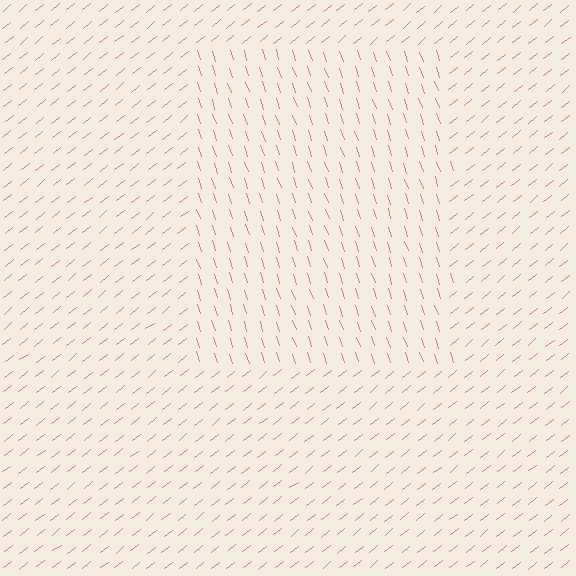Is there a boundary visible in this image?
Yes, there is a texture boundary formed by a change in line orientation.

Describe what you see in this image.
The image is filled with small pink line segments. A rectangle region in the image has lines oriented differently from the surrounding lines, creating a visible texture boundary.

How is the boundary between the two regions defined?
The boundary is defined purely by a change in line orientation (approximately 70 degrees difference). All lines are the same color and thickness.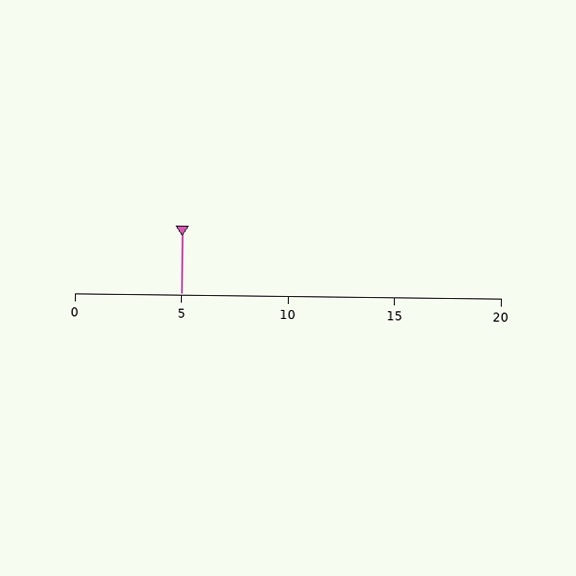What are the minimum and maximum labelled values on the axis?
The axis runs from 0 to 20.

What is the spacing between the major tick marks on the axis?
The major ticks are spaced 5 apart.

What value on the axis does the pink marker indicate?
The marker indicates approximately 5.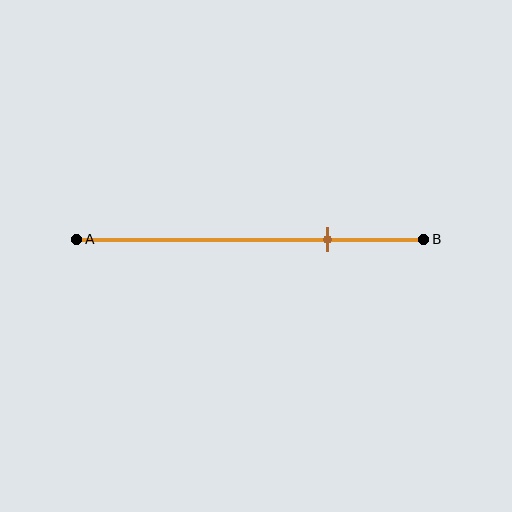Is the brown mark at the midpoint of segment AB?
No, the mark is at about 70% from A, not at the 50% midpoint.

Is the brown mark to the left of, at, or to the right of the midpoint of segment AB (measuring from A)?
The brown mark is to the right of the midpoint of segment AB.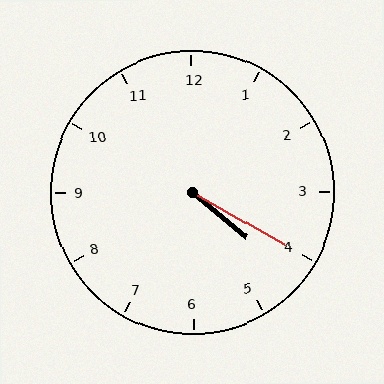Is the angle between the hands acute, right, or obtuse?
It is acute.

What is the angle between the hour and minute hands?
Approximately 10 degrees.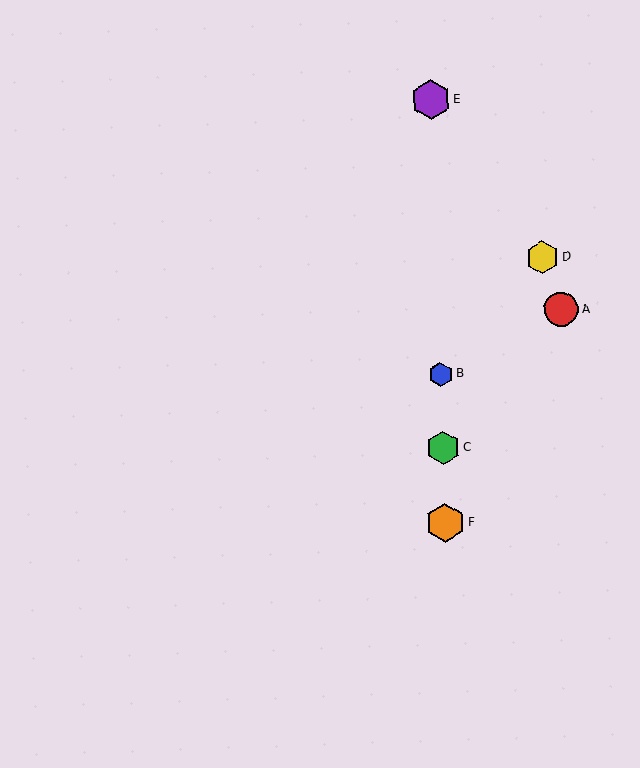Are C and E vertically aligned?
Yes, both are at x≈443.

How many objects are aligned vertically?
4 objects (B, C, E, F) are aligned vertically.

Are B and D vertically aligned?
No, B is at x≈440 and D is at x≈543.